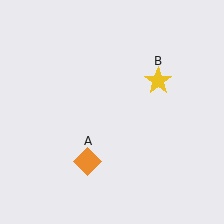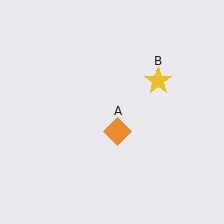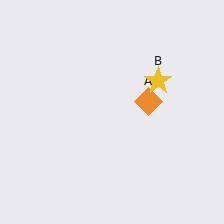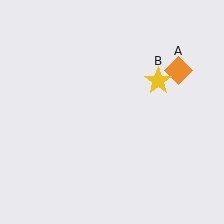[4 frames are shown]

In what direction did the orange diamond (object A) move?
The orange diamond (object A) moved up and to the right.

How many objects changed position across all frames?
1 object changed position: orange diamond (object A).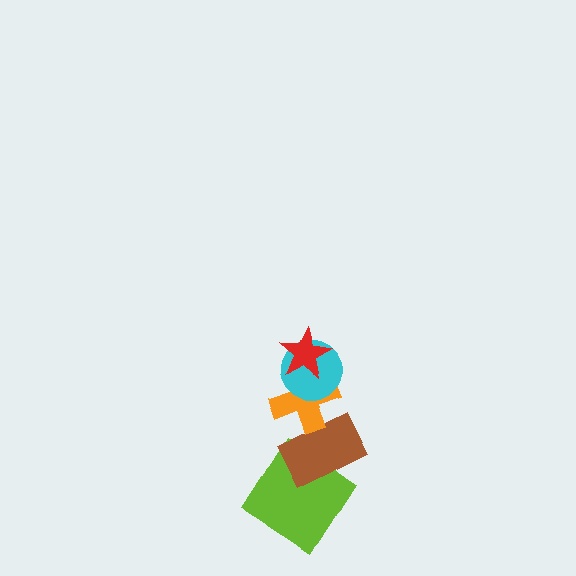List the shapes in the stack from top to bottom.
From top to bottom: the red star, the cyan circle, the orange cross, the brown rectangle, the lime diamond.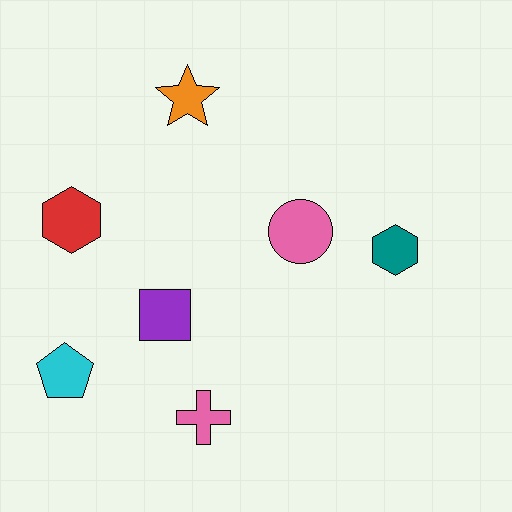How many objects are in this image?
There are 7 objects.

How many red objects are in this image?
There is 1 red object.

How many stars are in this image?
There is 1 star.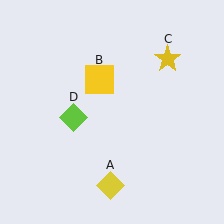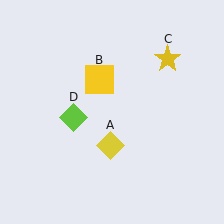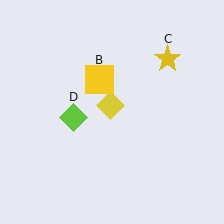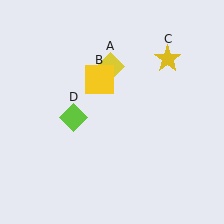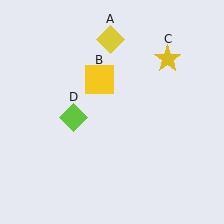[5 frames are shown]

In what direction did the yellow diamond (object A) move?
The yellow diamond (object A) moved up.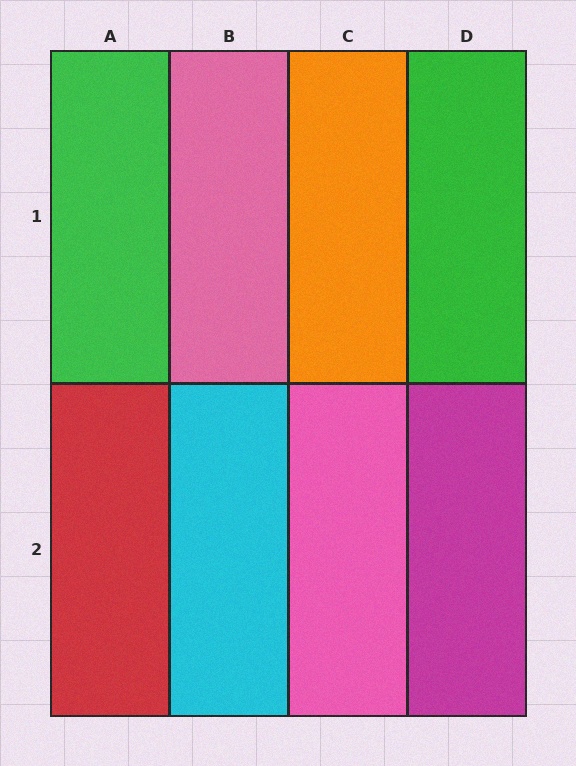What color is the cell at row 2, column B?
Cyan.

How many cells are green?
2 cells are green.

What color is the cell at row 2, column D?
Magenta.